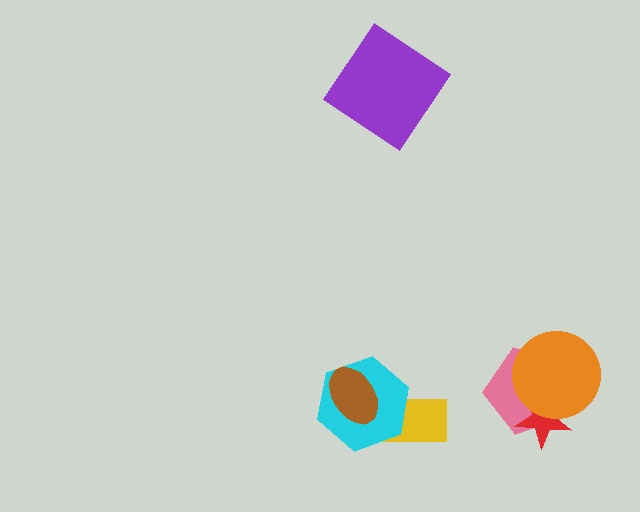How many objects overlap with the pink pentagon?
2 objects overlap with the pink pentagon.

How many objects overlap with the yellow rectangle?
1 object overlaps with the yellow rectangle.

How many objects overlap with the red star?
2 objects overlap with the red star.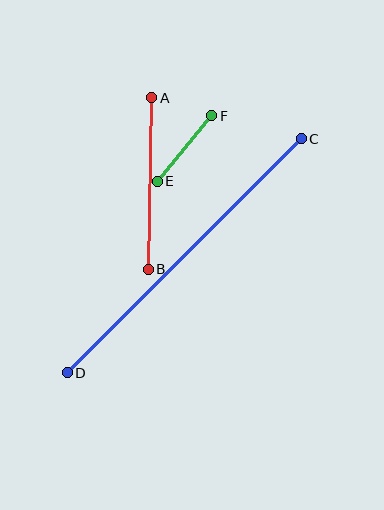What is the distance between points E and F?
The distance is approximately 85 pixels.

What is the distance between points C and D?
The distance is approximately 331 pixels.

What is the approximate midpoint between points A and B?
The midpoint is at approximately (150, 183) pixels.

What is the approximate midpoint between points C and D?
The midpoint is at approximately (184, 256) pixels.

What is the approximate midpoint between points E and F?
The midpoint is at approximately (184, 148) pixels.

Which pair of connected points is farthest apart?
Points C and D are farthest apart.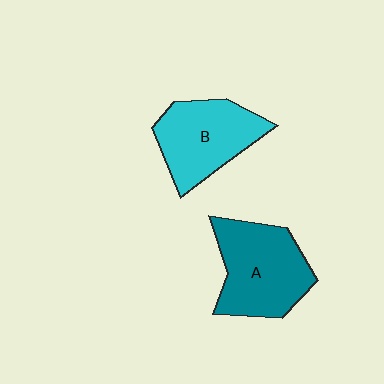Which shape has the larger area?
Shape A (teal).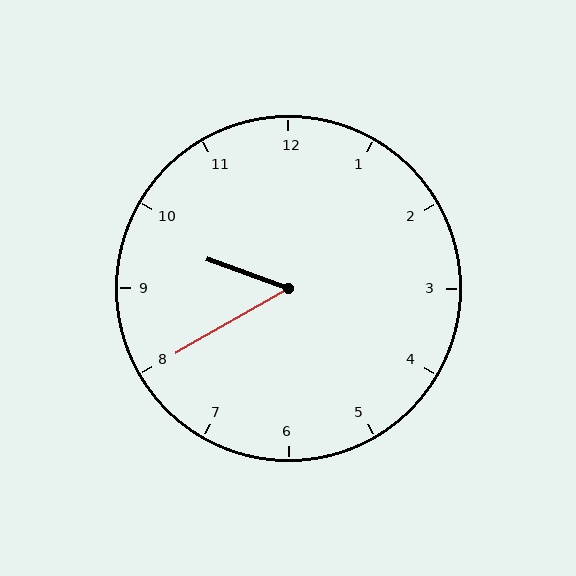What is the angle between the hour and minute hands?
Approximately 50 degrees.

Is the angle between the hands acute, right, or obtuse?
It is acute.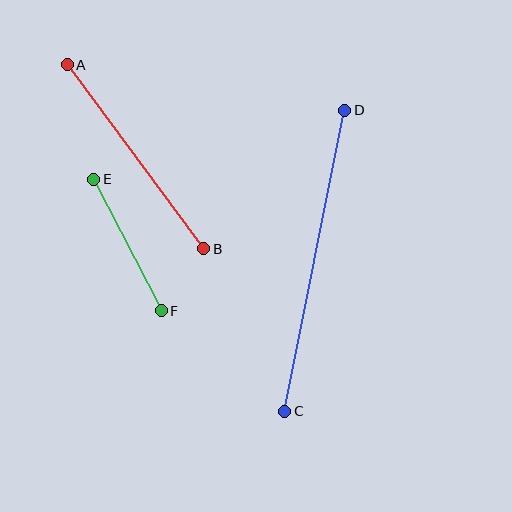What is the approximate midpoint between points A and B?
The midpoint is at approximately (135, 157) pixels.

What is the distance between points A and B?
The distance is approximately 229 pixels.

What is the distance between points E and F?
The distance is approximately 148 pixels.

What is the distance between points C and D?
The distance is approximately 307 pixels.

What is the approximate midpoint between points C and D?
The midpoint is at approximately (315, 261) pixels.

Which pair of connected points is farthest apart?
Points C and D are farthest apart.